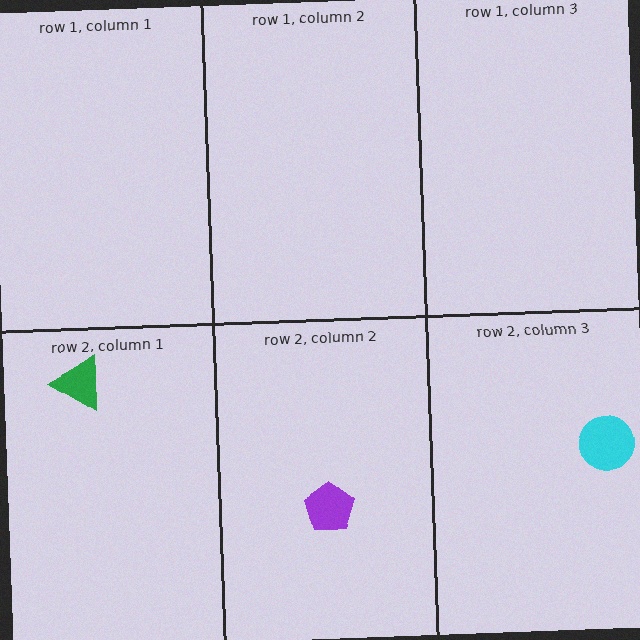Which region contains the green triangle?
The row 2, column 1 region.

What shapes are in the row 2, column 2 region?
The purple pentagon.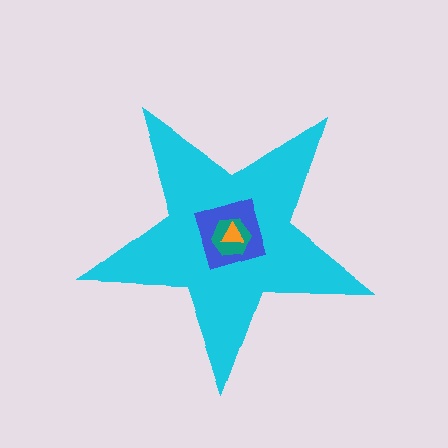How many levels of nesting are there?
4.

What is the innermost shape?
The orange triangle.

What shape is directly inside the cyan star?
The blue diamond.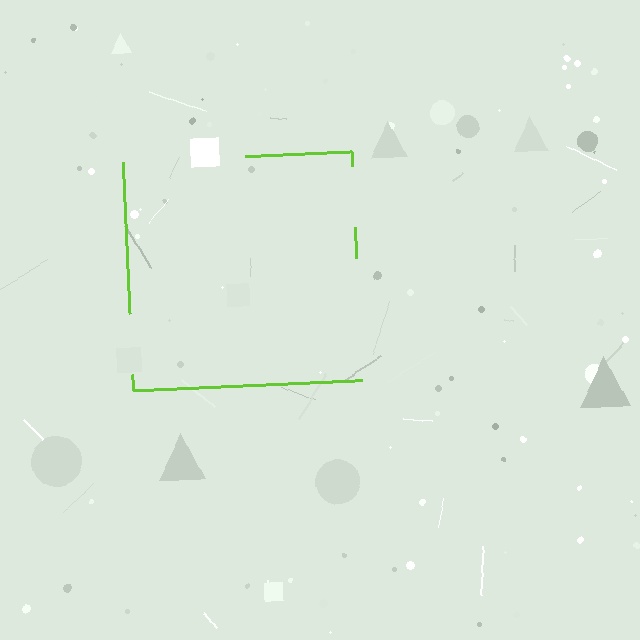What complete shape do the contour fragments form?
The contour fragments form a square.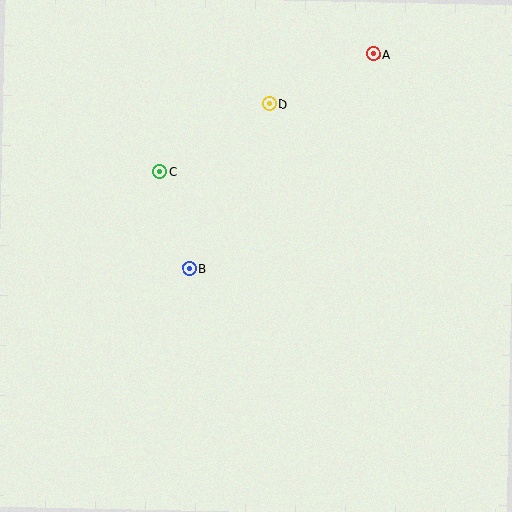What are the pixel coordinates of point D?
Point D is at (269, 104).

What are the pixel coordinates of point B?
Point B is at (189, 268).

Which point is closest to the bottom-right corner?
Point B is closest to the bottom-right corner.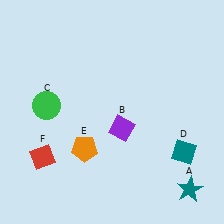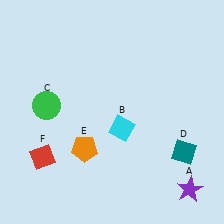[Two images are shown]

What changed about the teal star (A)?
In Image 1, A is teal. In Image 2, it changed to purple.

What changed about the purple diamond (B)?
In Image 1, B is purple. In Image 2, it changed to cyan.